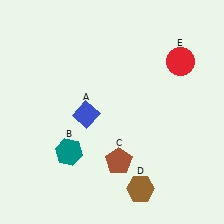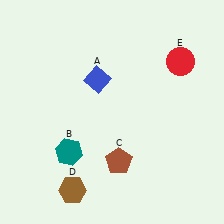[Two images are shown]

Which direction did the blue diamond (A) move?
The blue diamond (A) moved up.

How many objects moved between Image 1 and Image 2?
2 objects moved between the two images.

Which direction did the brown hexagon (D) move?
The brown hexagon (D) moved left.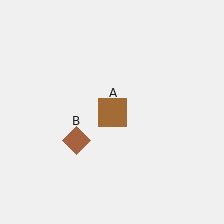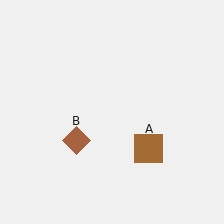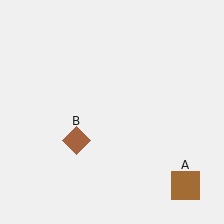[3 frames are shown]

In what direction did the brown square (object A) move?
The brown square (object A) moved down and to the right.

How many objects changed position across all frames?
1 object changed position: brown square (object A).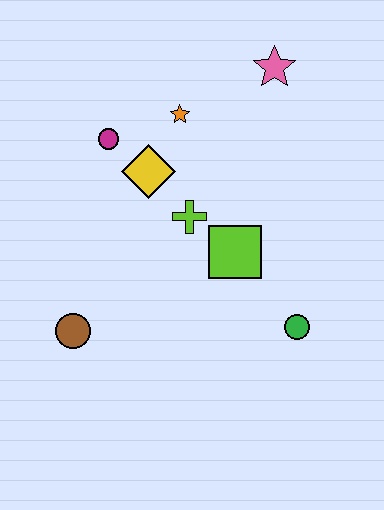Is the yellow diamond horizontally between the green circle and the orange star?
No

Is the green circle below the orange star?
Yes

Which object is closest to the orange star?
The yellow diamond is closest to the orange star.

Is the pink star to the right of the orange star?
Yes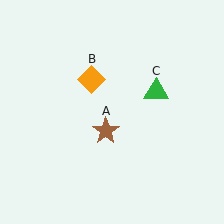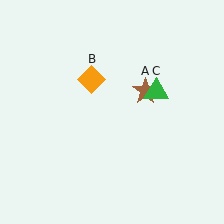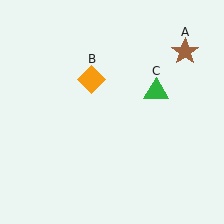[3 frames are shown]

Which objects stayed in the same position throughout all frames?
Orange diamond (object B) and green triangle (object C) remained stationary.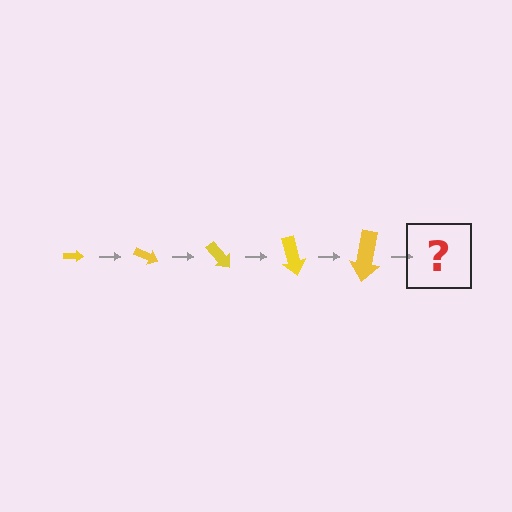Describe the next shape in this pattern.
It should be an arrow, larger than the previous one and rotated 125 degrees from the start.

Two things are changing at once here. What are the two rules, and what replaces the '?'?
The two rules are that the arrow grows larger each step and it rotates 25 degrees each step. The '?' should be an arrow, larger than the previous one and rotated 125 degrees from the start.